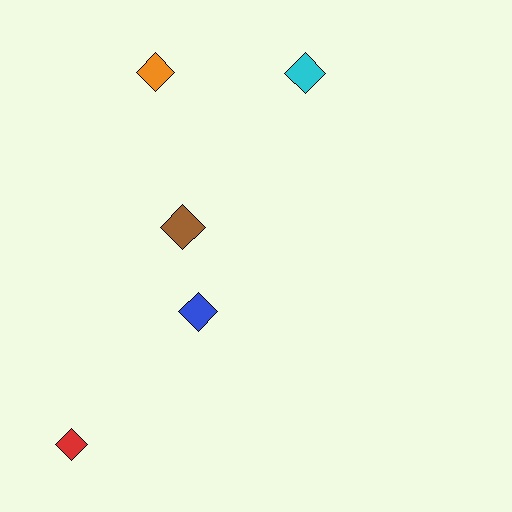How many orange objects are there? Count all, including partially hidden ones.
There is 1 orange object.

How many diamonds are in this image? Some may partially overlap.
There are 5 diamonds.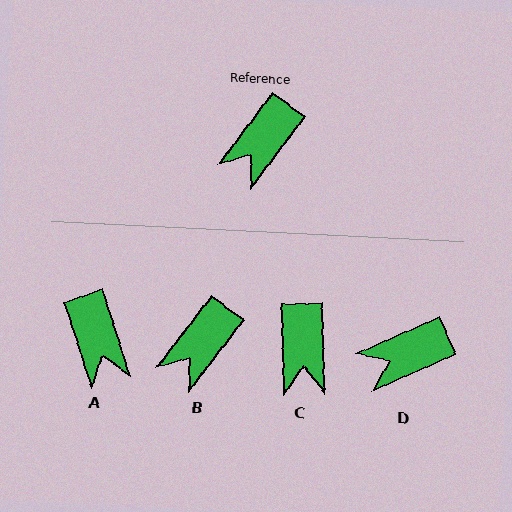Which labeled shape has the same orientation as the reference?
B.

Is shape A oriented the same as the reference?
No, it is off by about 55 degrees.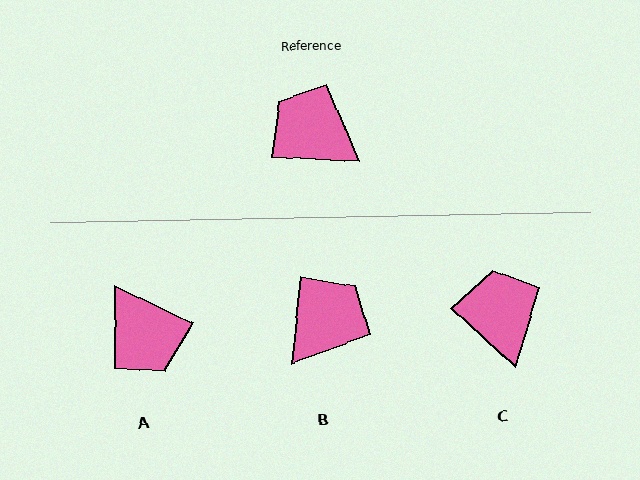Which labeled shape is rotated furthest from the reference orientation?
A, about 157 degrees away.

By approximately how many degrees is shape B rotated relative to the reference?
Approximately 93 degrees clockwise.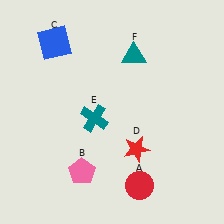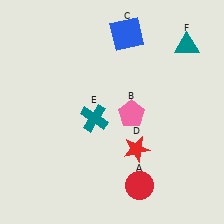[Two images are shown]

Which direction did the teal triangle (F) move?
The teal triangle (F) moved right.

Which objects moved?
The objects that moved are: the pink pentagon (B), the blue square (C), the teal triangle (F).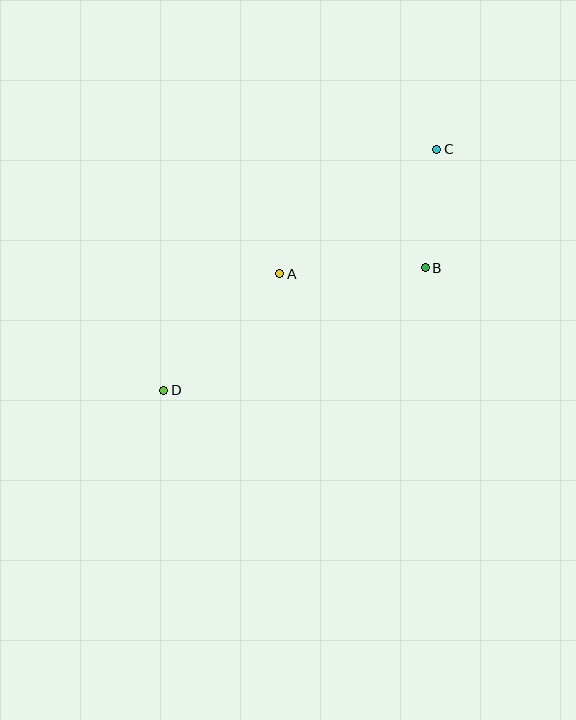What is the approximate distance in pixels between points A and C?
The distance between A and C is approximately 200 pixels.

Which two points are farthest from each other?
Points C and D are farthest from each other.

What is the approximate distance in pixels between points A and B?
The distance between A and B is approximately 146 pixels.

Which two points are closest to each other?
Points B and C are closest to each other.